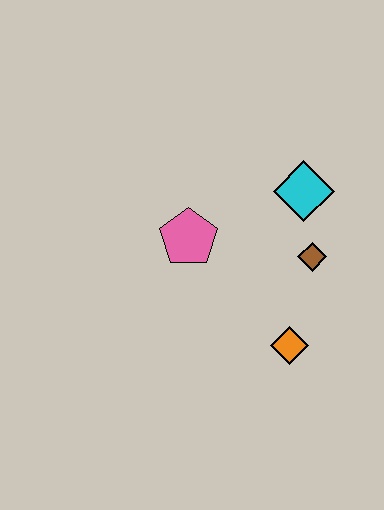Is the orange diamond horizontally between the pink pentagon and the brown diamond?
Yes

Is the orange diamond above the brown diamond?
No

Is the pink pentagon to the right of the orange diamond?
No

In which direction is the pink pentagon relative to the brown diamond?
The pink pentagon is to the left of the brown diamond.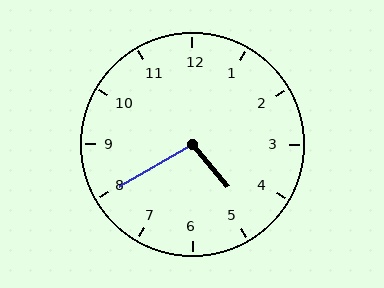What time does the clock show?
4:40.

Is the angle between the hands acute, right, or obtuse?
It is obtuse.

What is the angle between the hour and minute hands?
Approximately 100 degrees.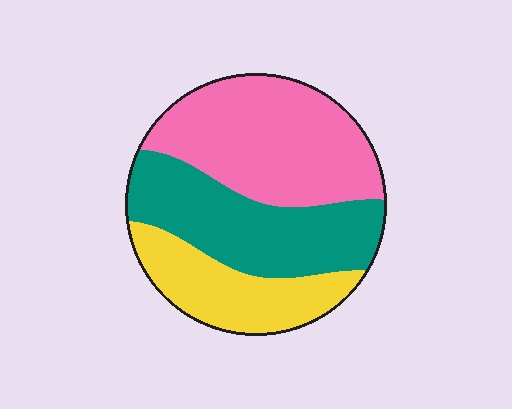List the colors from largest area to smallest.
From largest to smallest: pink, teal, yellow.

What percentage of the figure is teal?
Teal covers 35% of the figure.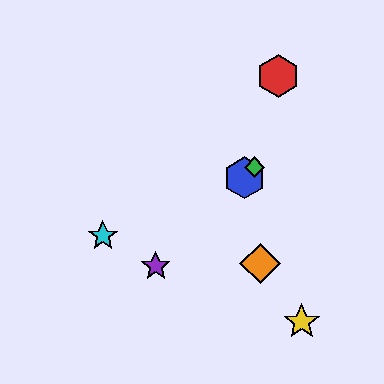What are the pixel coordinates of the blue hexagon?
The blue hexagon is at (244, 178).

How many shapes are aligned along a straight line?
3 shapes (the blue hexagon, the green diamond, the purple star) are aligned along a straight line.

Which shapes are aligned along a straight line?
The blue hexagon, the green diamond, the purple star are aligned along a straight line.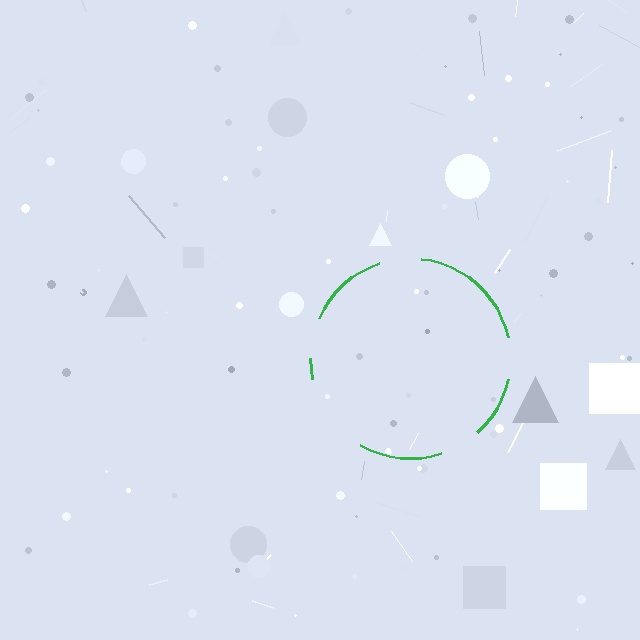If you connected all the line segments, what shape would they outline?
They would outline a circle.